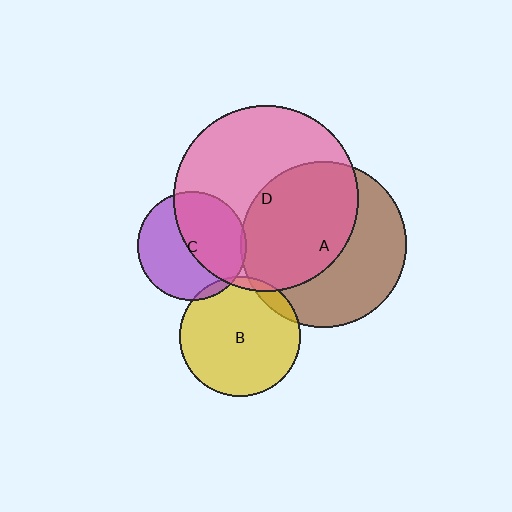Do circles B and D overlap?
Yes.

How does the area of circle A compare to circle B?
Approximately 1.9 times.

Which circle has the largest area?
Circle D (pink).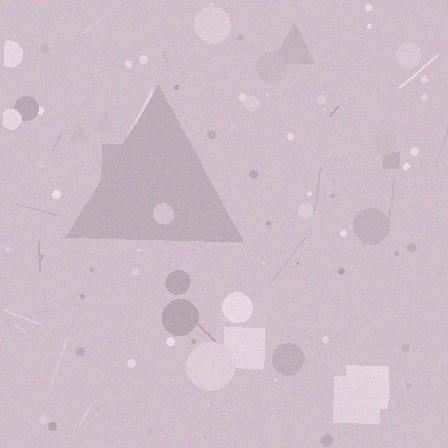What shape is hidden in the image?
A triangle is hidden in the image.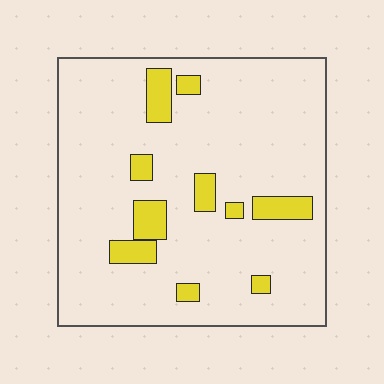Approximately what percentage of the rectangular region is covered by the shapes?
Approximately 10%.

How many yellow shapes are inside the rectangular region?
10.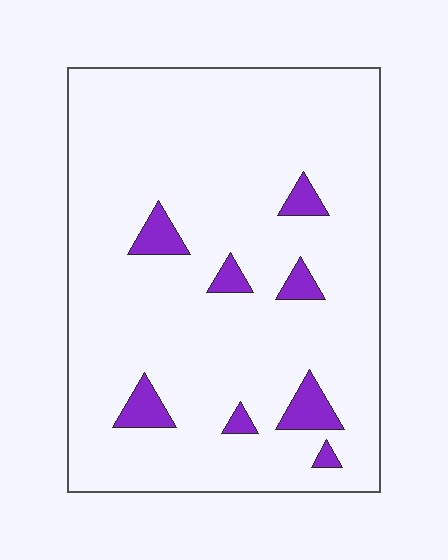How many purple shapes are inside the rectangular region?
8.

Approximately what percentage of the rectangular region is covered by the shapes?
Approximately 10%.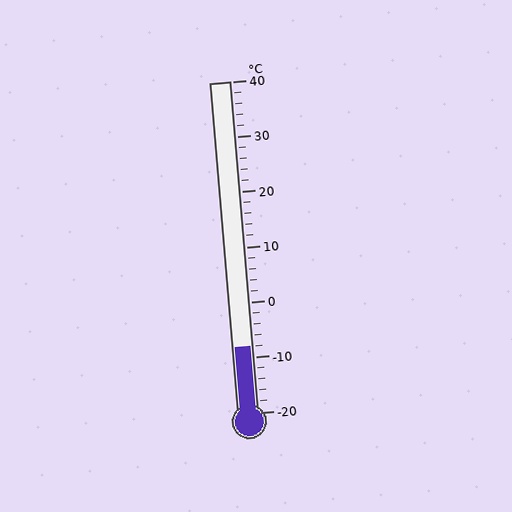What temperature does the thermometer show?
The thermometer shows approximately -8°C.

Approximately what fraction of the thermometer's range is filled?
The thermometer is filled to approximately 20% of its range.